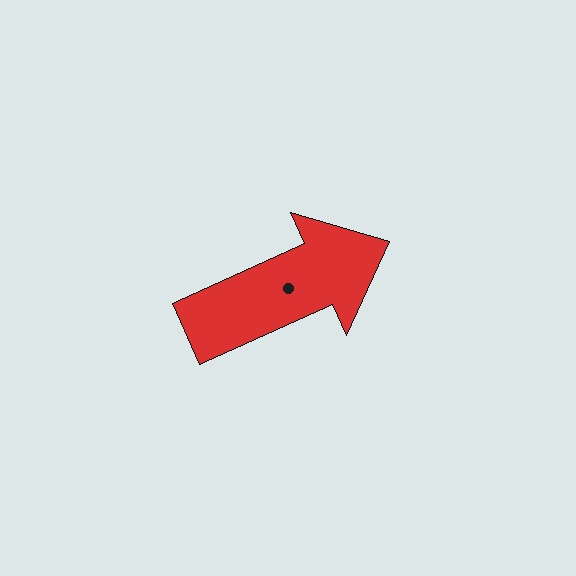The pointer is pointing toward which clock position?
Roughly 2 o'clock.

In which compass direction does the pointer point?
Northeast.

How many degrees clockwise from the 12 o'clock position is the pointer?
Approximately 66 degrees.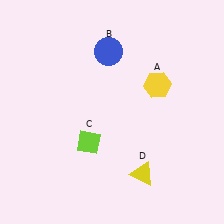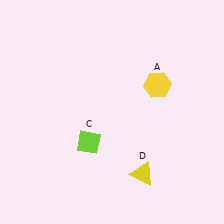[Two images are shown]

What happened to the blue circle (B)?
The blue circle (B) was removed in Image 2. It was in the top-left area of Image 1.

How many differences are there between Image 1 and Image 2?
There is 1 difference between the two images.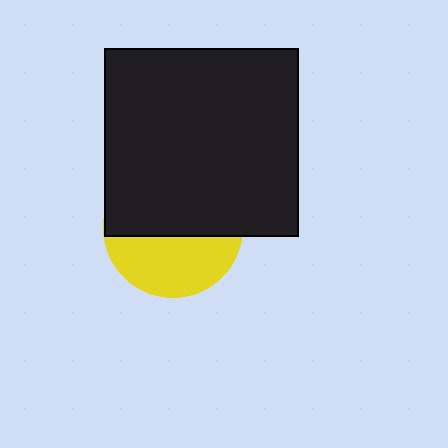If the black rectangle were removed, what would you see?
You would see the complete yellow circle.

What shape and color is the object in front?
The object in front is a black rectangle.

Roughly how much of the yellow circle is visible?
A small part of it is visible (roughly 41%).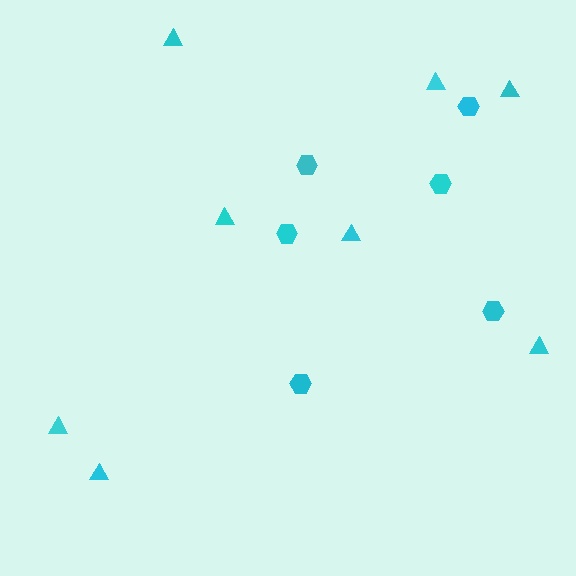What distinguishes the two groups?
There are 2 groups: one group of triangles (8) and one group of hexagons (6).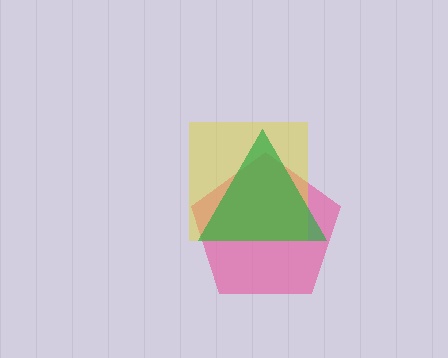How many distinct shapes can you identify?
There are 3 distinct shapes: a pink pentagon, a yellow square, a green triangle.